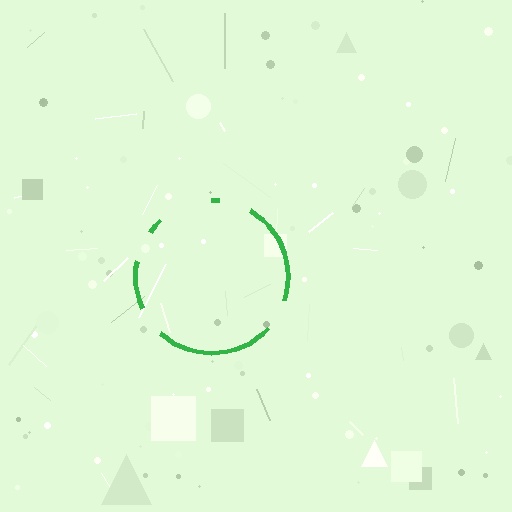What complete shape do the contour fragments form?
The contour fragments form a circle.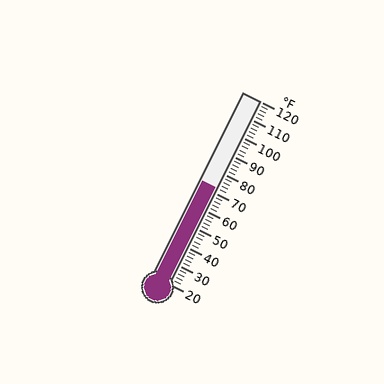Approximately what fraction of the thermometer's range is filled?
The thermometer is filled to approximately 50% of its range.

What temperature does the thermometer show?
The thermometer shows approximately 72°F.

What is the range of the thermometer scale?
The thermometer scale ranges from 20°F to 120°F.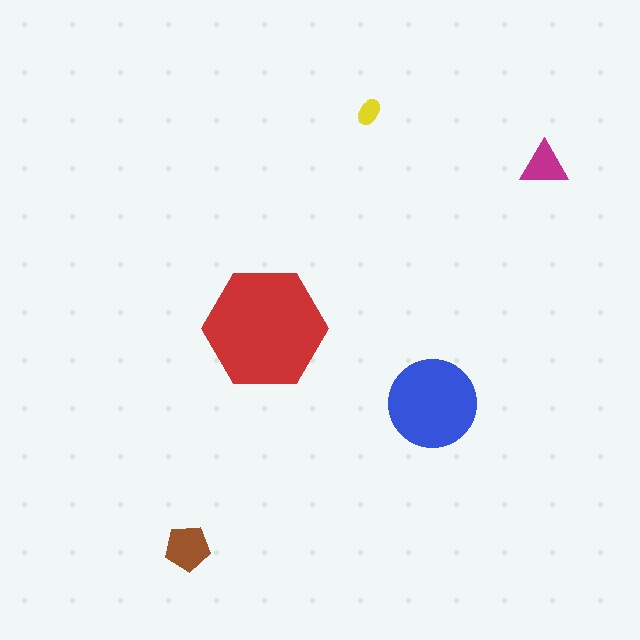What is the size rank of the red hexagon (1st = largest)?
1st.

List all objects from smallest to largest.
The yellow ellipse, the magenta triangle, the brown pentagon, the blue circle, the red hexagon.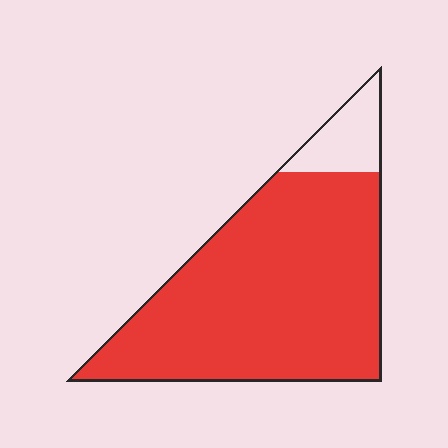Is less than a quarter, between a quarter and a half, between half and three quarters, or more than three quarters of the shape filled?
More than three quarters.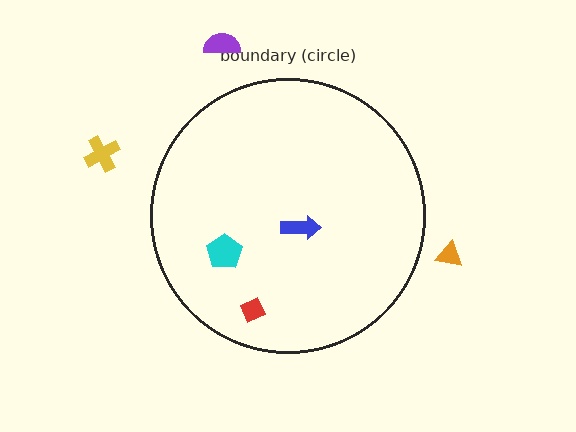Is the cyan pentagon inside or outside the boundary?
Inside.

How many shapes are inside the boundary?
3 inside, 3 outside.